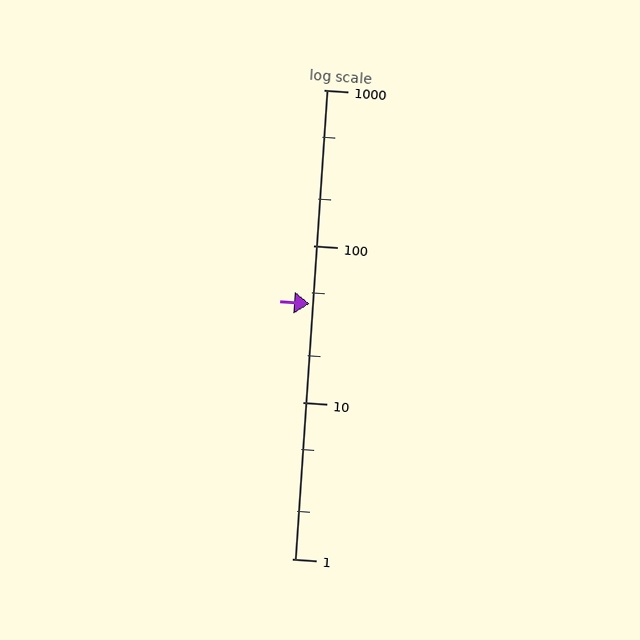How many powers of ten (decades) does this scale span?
The scale spans 3 decades, from 1 to 1000.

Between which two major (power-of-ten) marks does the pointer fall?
The pointer is between 10 and 100.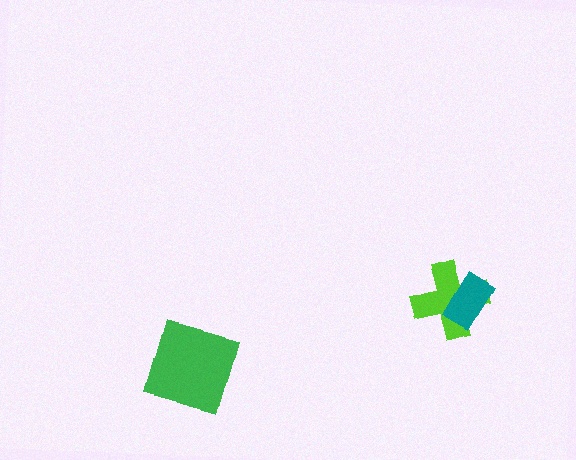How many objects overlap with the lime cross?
1 object overlaps with the lime cross.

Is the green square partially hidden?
No, no other shape covers it.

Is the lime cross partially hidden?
Yes, it is partially covered by another shape.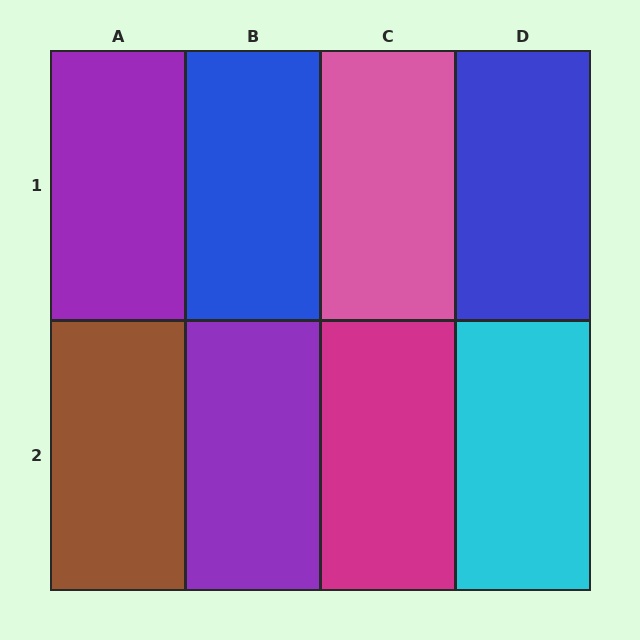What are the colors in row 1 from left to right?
Purple, blue, pink, blue.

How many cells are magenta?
1 cell is magenta.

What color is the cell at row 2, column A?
Brown.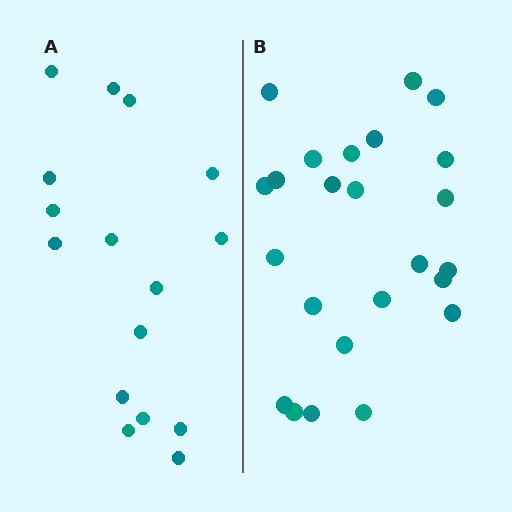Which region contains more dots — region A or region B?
Region B (the right region) has more dots.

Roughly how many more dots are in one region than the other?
Region B has roughly 8 or so more dots than region A.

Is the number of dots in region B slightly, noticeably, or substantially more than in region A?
Region B has substantially more. The ratio is roughly 1.5 to 1.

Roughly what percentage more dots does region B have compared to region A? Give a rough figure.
About 50% more.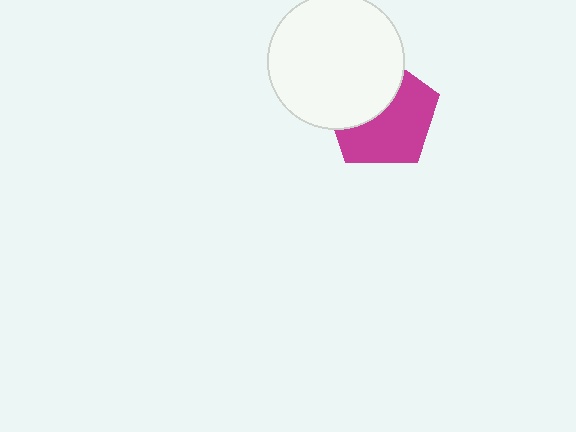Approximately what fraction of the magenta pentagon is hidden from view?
Roughly 41% of the magenta pentagon is hidden behind the white circle.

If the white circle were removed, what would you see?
You would see the complete magenta pentagon.